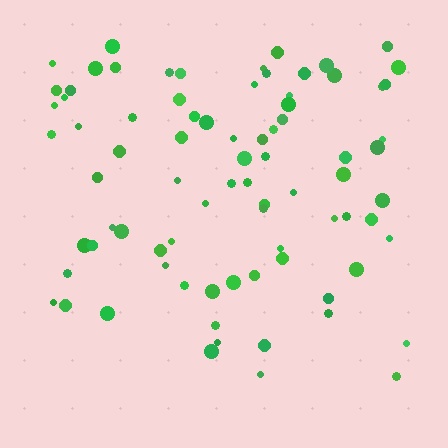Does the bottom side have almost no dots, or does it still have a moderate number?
Still a moderate number, just noticeably fewer than the top.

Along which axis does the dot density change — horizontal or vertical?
Vertical.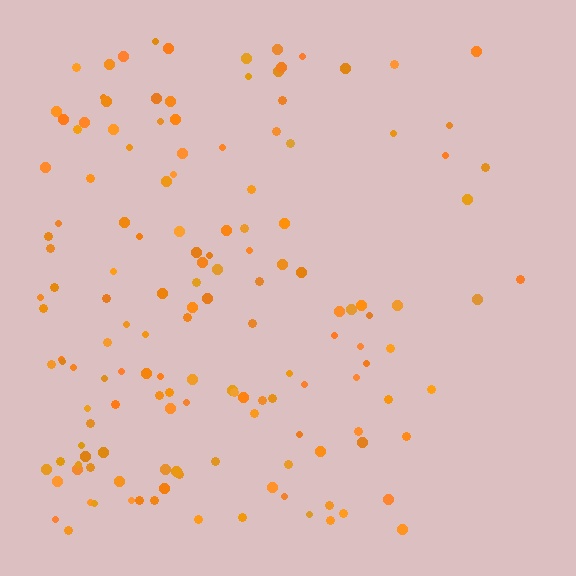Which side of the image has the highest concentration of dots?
The left.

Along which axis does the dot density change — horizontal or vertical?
Horizontal.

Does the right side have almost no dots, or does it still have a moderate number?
Still a moderate number, just noticeably fewer than the left.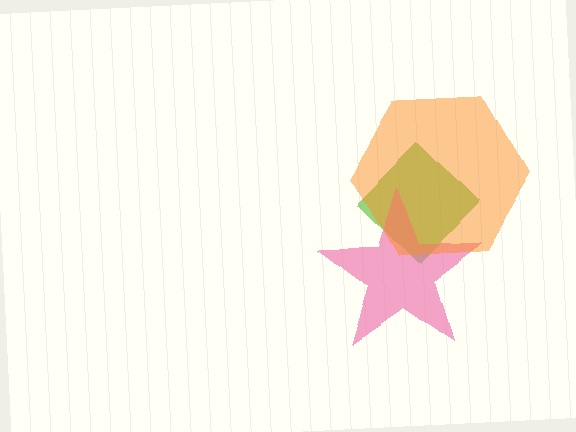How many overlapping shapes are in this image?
There are 3 overlapping shapes in the image.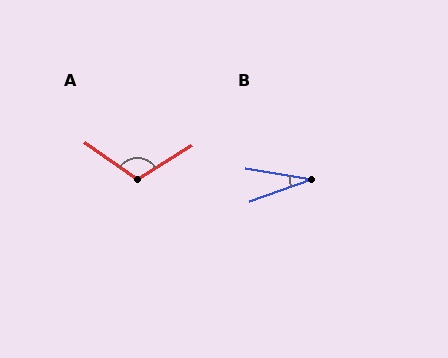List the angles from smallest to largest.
B (29°), A (114°).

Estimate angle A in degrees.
Approximately 114 degrees.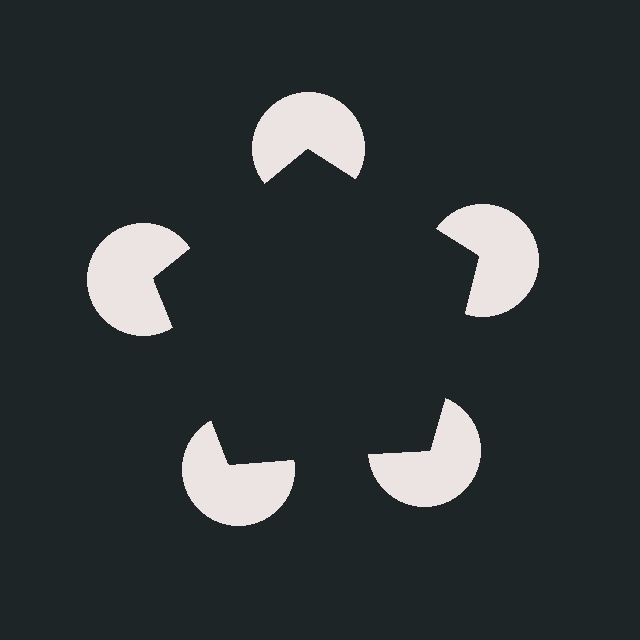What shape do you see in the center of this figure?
An illusory pentagon — its edges are inferred from the aligned wedge cuts in the pac-man discs, not physically drawn.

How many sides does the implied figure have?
5 sides.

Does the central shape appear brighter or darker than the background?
It typically appears slightly darker than the background, even though no actual brightness change is drawn.